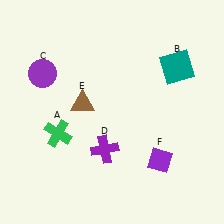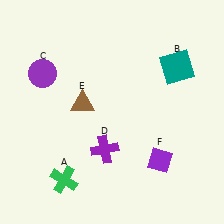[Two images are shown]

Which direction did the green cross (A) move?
The green cross (A) moved down.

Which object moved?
The green cross (A) moved down.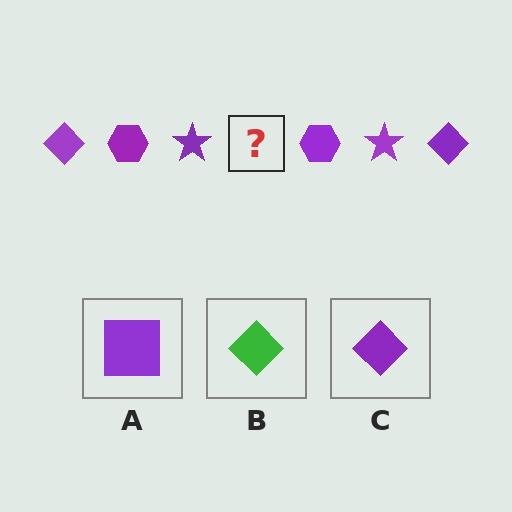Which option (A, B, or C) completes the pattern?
C.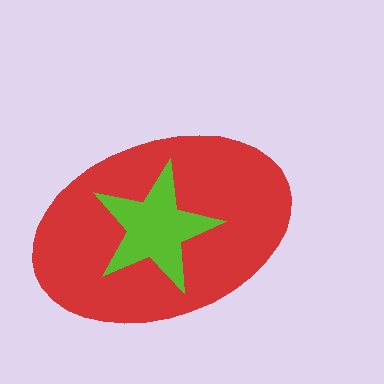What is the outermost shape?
The red ellipse.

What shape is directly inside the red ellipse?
The lime star.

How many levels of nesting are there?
2.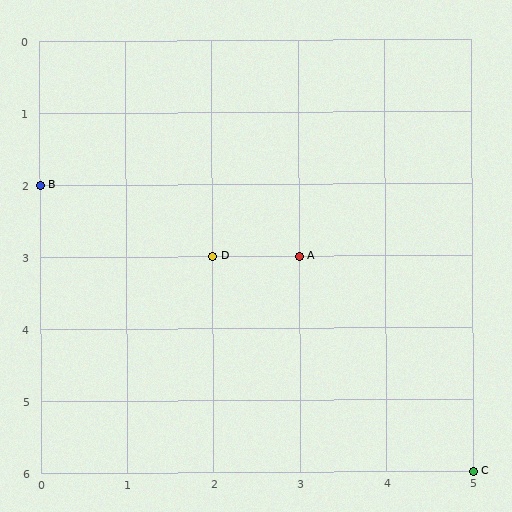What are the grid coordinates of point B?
Point B is at grid coordinates (0, 2).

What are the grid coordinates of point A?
Point A is at grid coordinates (3, 3).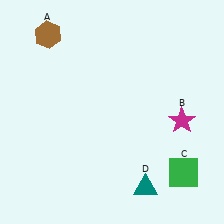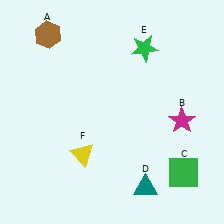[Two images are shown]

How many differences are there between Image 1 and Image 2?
There are 2 differences between the two images.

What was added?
A green star (E), a yellow triangle (F) were added in Image 2.